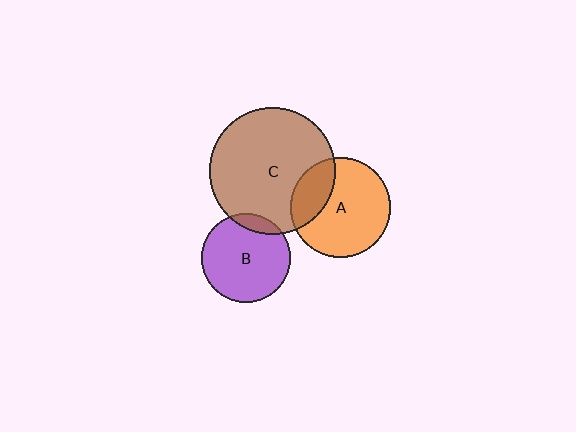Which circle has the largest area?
Circle C (brown).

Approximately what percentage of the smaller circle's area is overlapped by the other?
Approximately 25%.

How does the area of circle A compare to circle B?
Approximately 1.2 times.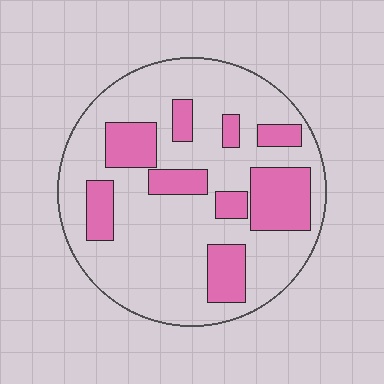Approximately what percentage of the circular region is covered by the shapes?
Approximately 25%.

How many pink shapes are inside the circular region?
9.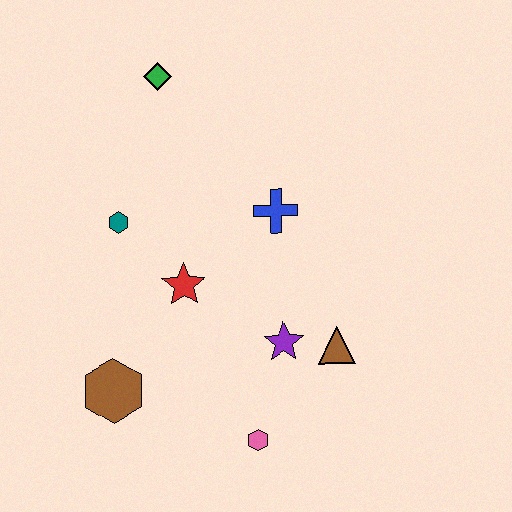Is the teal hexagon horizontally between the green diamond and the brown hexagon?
Yes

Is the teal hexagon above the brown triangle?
Yes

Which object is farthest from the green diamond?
The pink hexagon is farthest from the green diamond.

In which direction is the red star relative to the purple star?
The red star is to the left of the purple star.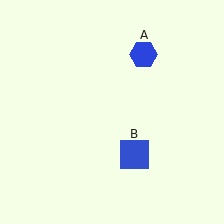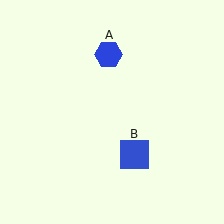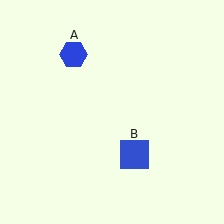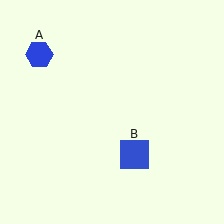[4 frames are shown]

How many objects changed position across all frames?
1 object changed position: blue hexagon (object A).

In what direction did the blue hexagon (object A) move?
The blue hexagon (object A) moved left.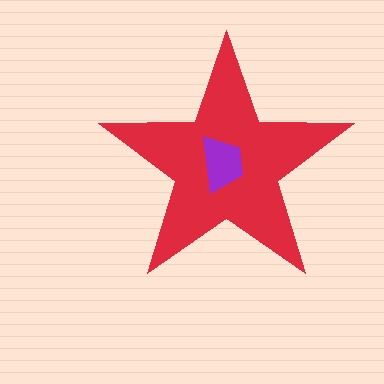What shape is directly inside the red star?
The purple trapezoid.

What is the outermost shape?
The red star.